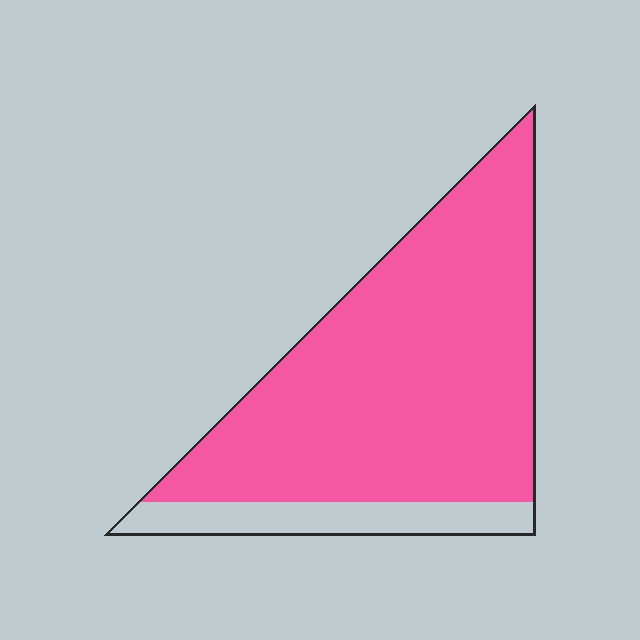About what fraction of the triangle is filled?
About five sixths (5/6).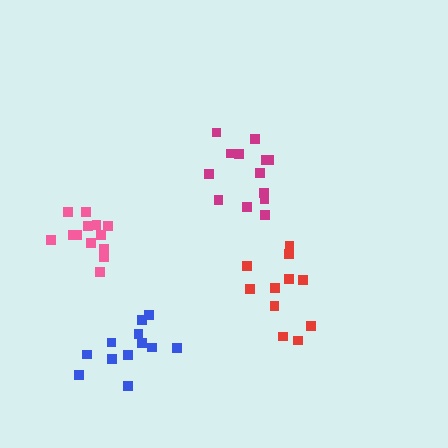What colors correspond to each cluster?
The clusters are colored: red, pink, blue, magenta.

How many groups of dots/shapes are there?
There are 4 groups.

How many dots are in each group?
Group 1: 11 dots, Group 2: 13 dots, Group 3: 12 dots, Group 4: 13 dots (49 total).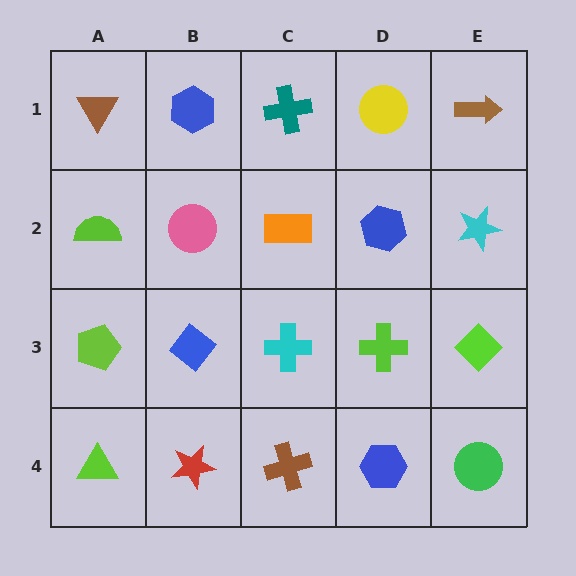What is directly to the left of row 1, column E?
A yellow circle.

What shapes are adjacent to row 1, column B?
A pink circle (row 2, column B), a brown triangle (row 1, column A), a teal cross (row 1, column C).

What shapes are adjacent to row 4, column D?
A lime cross (row 3, column D), a brown cross (row 4, column C), a green circle (row 4, column E).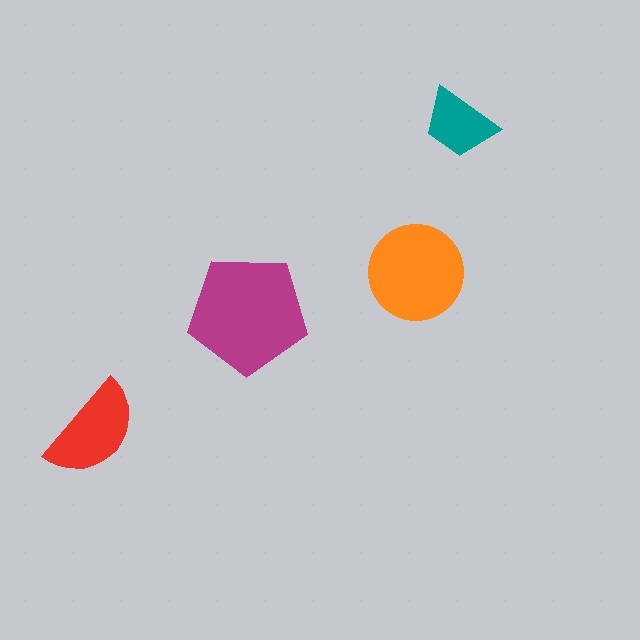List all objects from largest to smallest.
The magenta pentagon, the orange circle, the red semicircle, the teal trapezoid.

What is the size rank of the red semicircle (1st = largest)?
3rd.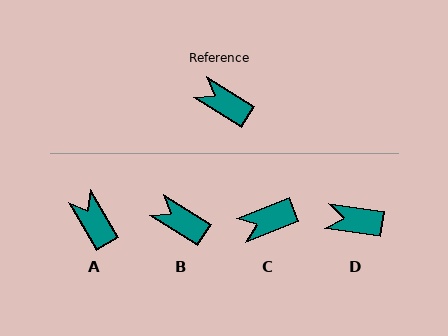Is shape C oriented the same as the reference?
No, it is off by about 54 degrees.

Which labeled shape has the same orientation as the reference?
B.